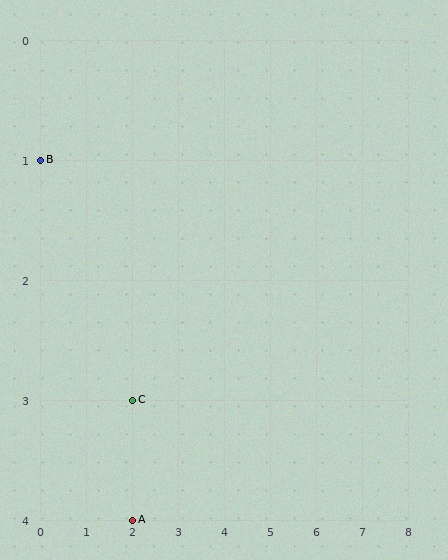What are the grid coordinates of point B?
Point B is at grid coordinates (0, 1).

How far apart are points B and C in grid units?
Points B and C are 2 columns and 2 rows apart (about 2.8 grid units diagonally).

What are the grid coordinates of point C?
Point C is at grid coordinates (2, 3).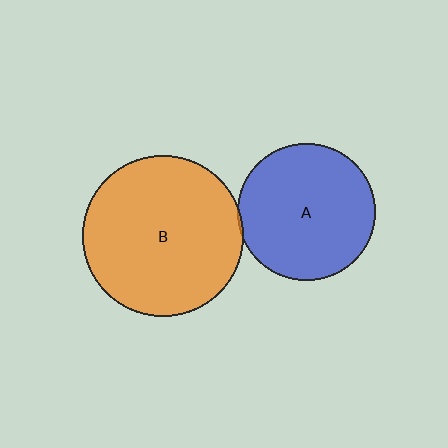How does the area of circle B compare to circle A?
Approximately 1.4 times.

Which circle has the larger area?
Circle B (orange).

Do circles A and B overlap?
Yes.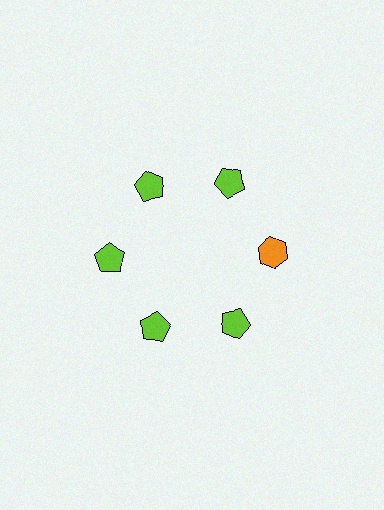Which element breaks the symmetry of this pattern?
The orange hexagon at roughly the 3 o'clock position breaks the symmetry. All other shapes are lime pentagons.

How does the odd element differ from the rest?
It differs in both color (orange instead of lime) and shape (hexagon instead of pentagon).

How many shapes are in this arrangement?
There are 6 shapes arranged in a ring pattern.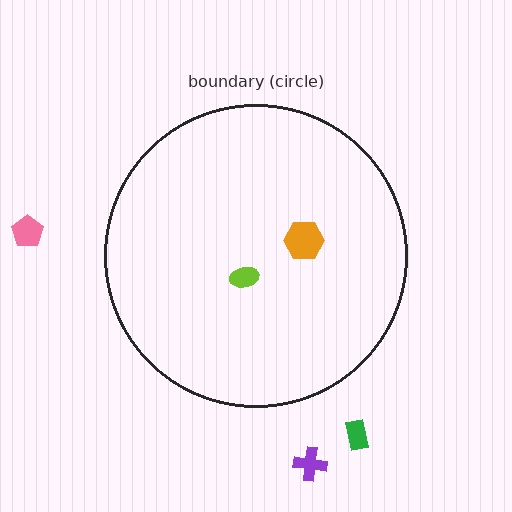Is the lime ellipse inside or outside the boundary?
Inside.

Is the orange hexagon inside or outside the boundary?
Inside.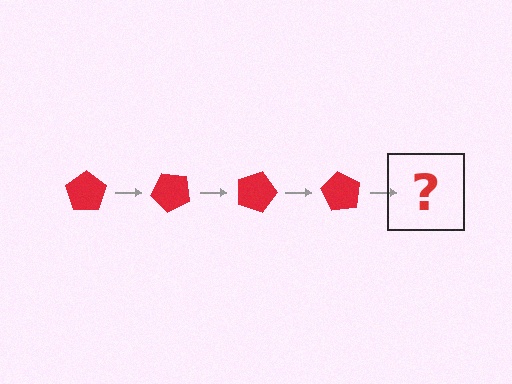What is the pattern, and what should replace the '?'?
The pattern is that the pentagon rotates 45 degrees each step. The '?' should be a red pentagon rotated 180 degrees.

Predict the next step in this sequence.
The next step is a red pentagon rotated 180 degrees.